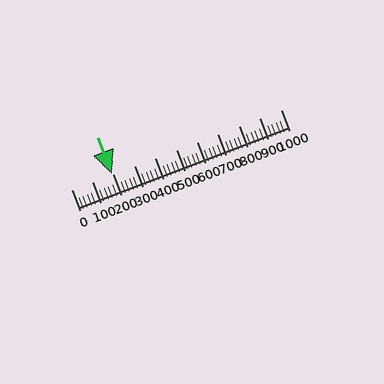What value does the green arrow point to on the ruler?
The green arrow points to approximately 196.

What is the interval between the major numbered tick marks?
The major tick marks are spaced 100 units apart.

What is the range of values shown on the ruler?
The ruler shows values from 0 to 1000.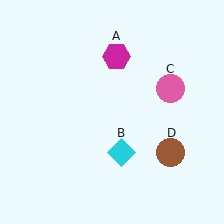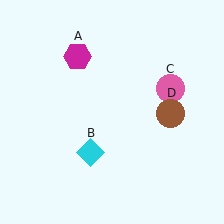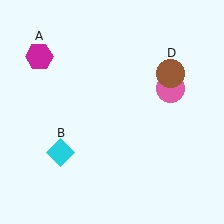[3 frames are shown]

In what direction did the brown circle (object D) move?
The brown circle (object D) moved up.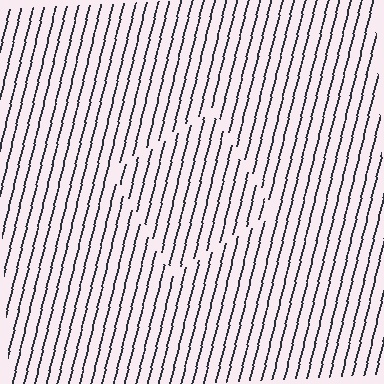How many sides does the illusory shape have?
4 sides — the line-ends trace a square.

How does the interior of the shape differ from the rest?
The interior of the shape contains the same grating, shifted by half a period — the contour is defined by the phase discontinuity where line-ends from the inner and outer gratings abut.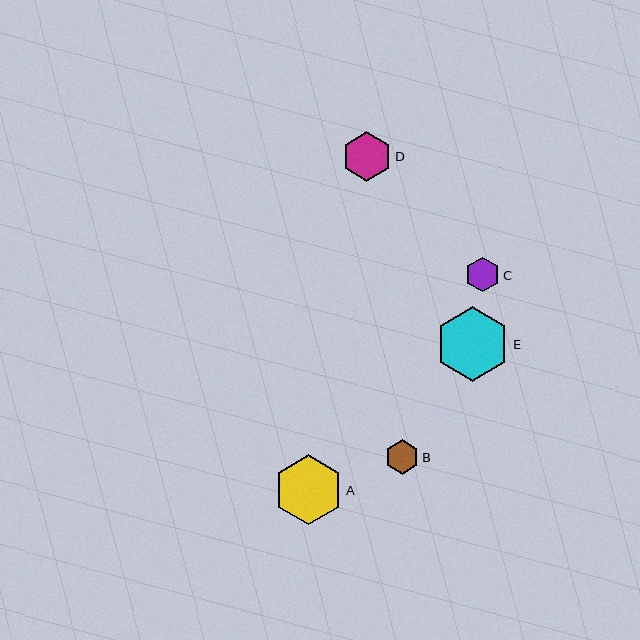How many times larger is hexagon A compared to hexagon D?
Hexagon A is approximately 1.4 times the size of hexagon D.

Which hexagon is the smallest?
Hexagon B is the smallest with a size of approximately 34 pixels.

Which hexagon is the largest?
Hexagon E is the largest with a size of approximately 75 pixels.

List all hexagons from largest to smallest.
From largest to smallest: E, A, D, C, B.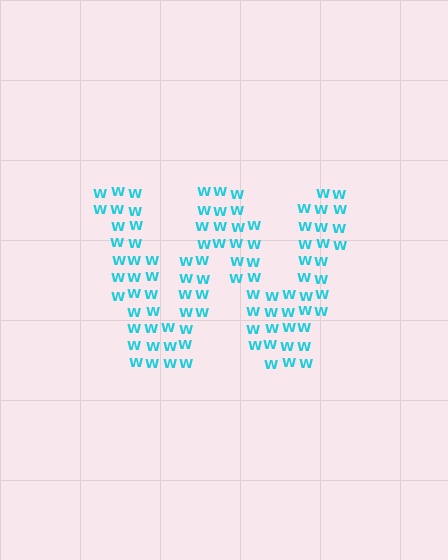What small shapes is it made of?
It is made of small letter W's.